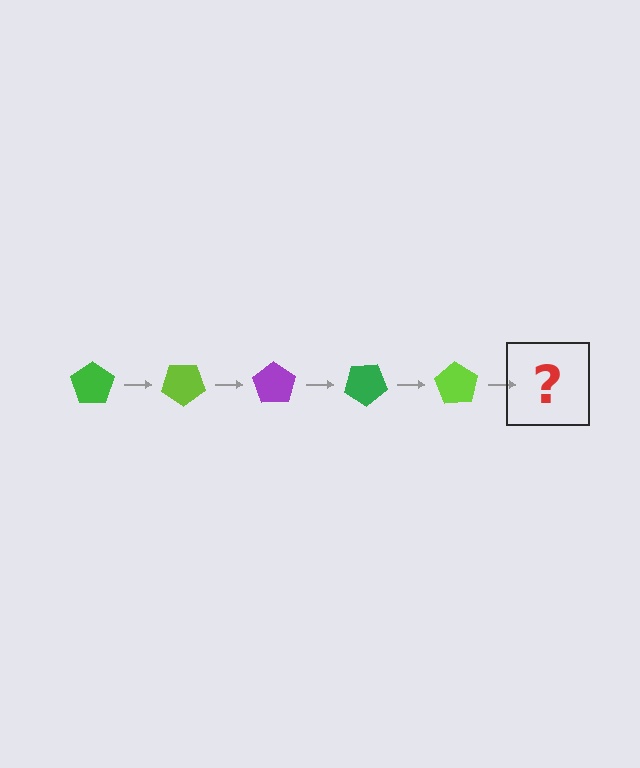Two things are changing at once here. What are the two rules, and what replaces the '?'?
The two rules are that it rotates 35 degrees each step and the color cycles through green, lime, and purple. The '?' should be a purple pentagon, rotated 175 degrees from the start.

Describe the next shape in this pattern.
It should be a purple pentagon, rotated 175 degrees from the start.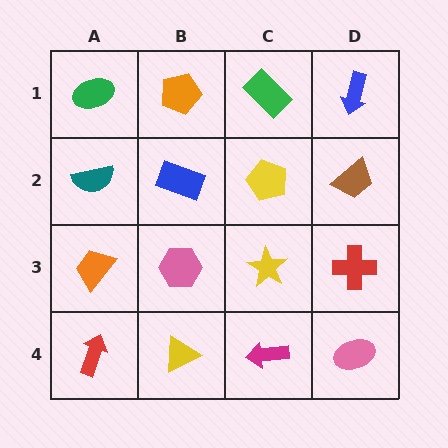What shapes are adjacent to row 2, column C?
A green rectangle (row 1, column C), a yellow star (row 3, column C), a blue rectangle (row 2, column B), a brown trapezoid (row 2, column D).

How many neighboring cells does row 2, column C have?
4.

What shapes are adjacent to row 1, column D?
A brown trapezoid (row 2, column D), a green rectangle (row 1, column C).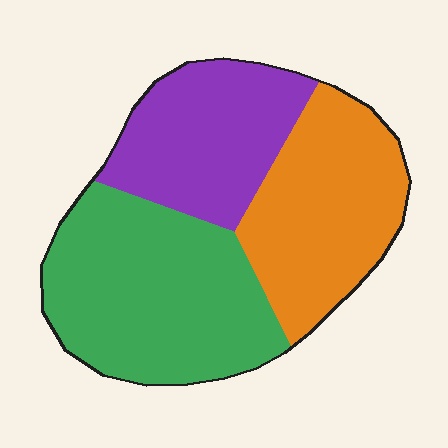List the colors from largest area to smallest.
From largest to smallest: green, orange, purple.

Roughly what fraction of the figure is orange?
Orange covers 32% of the figure.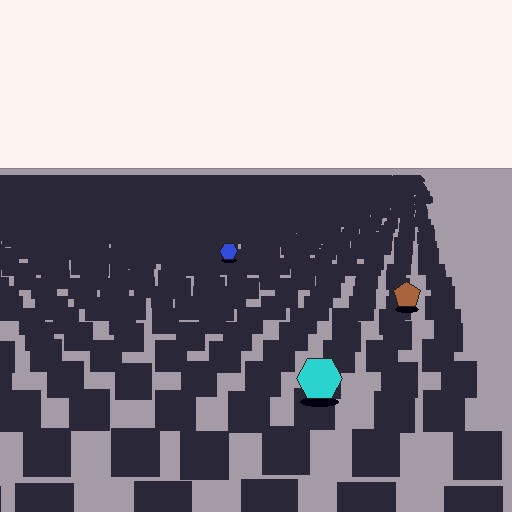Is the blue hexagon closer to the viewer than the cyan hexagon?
No. The cyan hexagon is closer — you can tell from the texture gradient: the ground texture is coarser near it.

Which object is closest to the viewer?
The cyan hexagon is closest. The texture marks near it are larger and more spread out.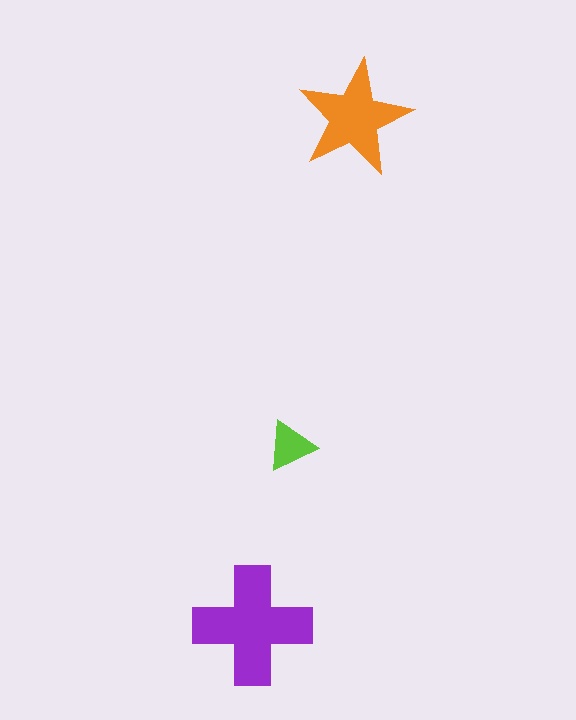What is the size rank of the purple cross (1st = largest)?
1st.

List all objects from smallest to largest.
The lime triangle, the orange star, the purple cross.